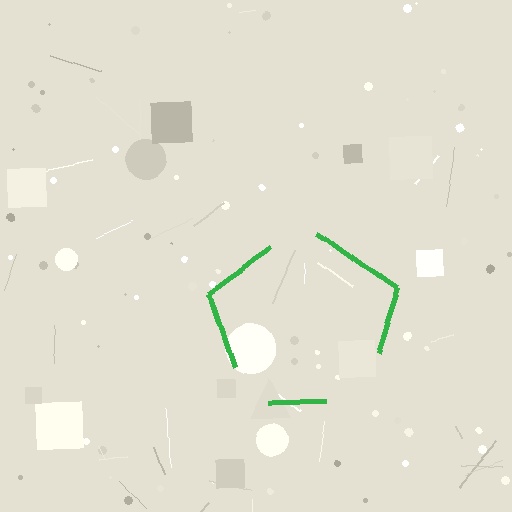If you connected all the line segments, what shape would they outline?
They would outline a pentagon.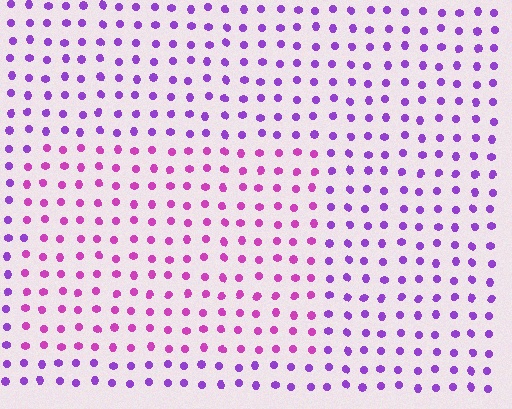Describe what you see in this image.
The image is filled with small purple elements in a uniform arrangement. A rectangle-shaped region is visible where the elements are tinted to a slightly different hue, forming a subtle color boundary.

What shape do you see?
I see a rectangle.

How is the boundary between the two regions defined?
The boundary is defined purely by a slight shift in hue (about 33 degrees). Spacing, size, and orientation are identical on both sides.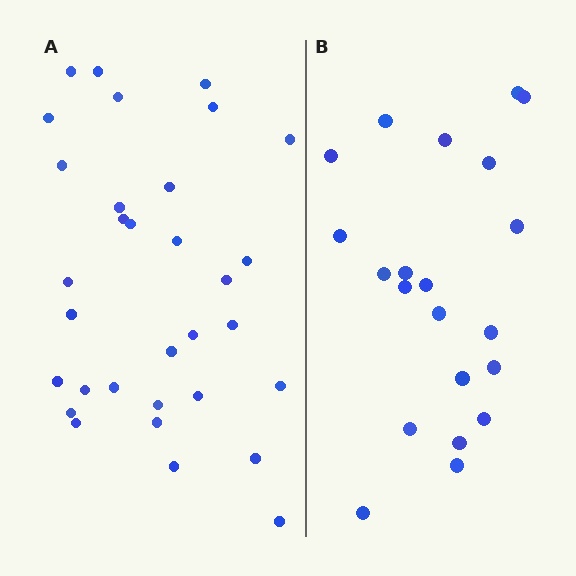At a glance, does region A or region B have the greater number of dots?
Region A (the left region) has more dots.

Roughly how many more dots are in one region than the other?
Region A has roughly 12 or so more dots than region B.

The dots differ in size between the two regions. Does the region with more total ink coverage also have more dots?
No. Region B has more total ink coverage because its dots are larger, but region A actually contains more individual dots. Total area can be misleading — the number of items is what matters here.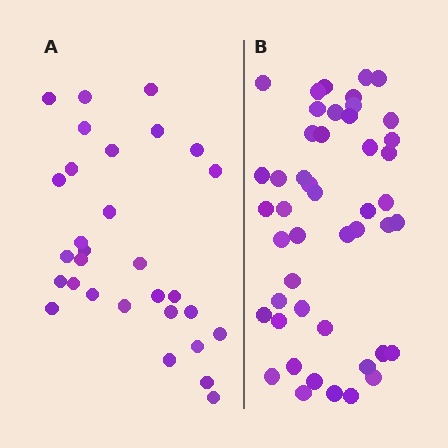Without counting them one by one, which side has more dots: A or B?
Region B (the right region) has more dots.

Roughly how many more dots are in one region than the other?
Region B has approximately 15 more dots than region A.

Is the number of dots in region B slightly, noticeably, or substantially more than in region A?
Region B has substantially more. The ratio is roughly 1.6 to 1.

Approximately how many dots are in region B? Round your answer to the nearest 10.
About 50 dots. (The exact count is 47, which rounds to 50.)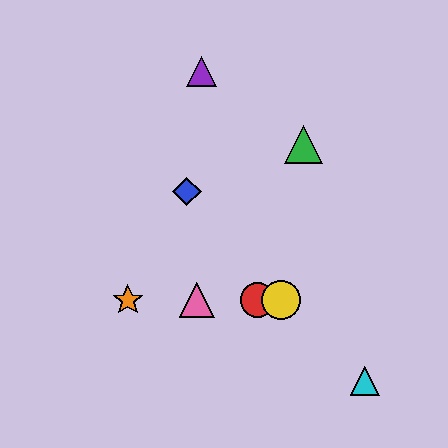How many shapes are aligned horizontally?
4 shapes (the red circle, the yellow circle, the orange star, the pink triangle) are aligned horizontally.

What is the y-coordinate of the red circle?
The red circle is at y≈300.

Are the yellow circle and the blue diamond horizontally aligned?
No, the yellow circle is at y≈300 and the blue diamond is at y≈192.